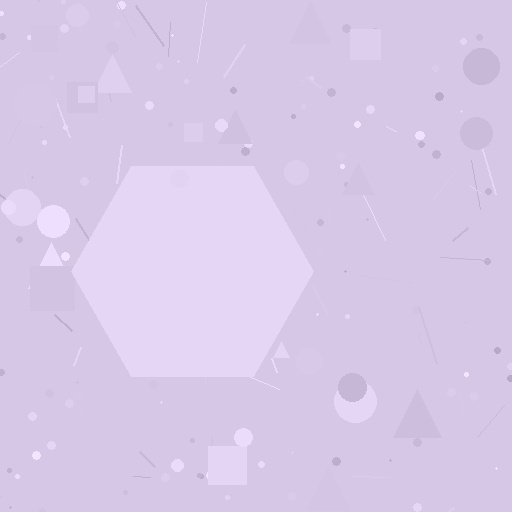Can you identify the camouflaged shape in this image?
The camouflaged shape is a hexagon.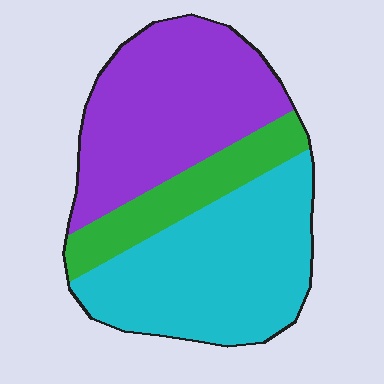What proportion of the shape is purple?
Purple takes up between a quarter and a half of the shape.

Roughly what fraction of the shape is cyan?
Cyan takes up about two fifths (2/5) of the shape.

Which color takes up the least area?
Green, at roughly 15%.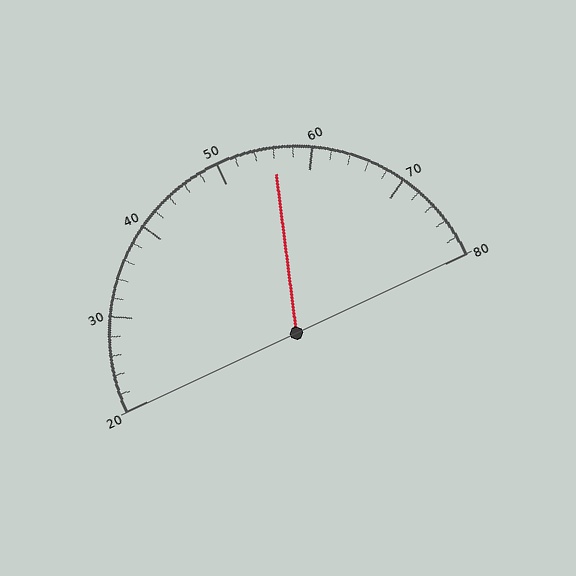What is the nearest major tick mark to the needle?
The nearest major tick mark is 60.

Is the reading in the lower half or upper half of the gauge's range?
The reading is in the upper half of the range (20 to 80).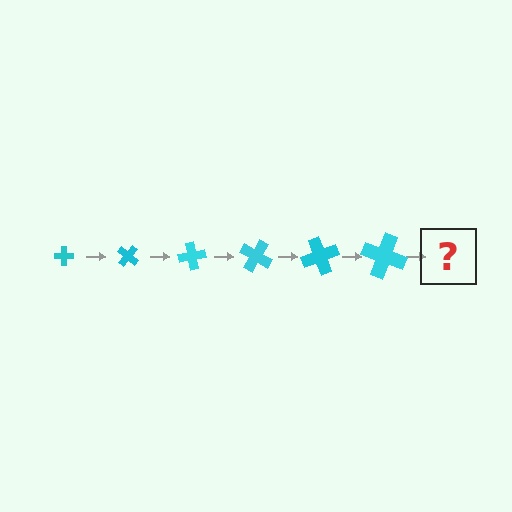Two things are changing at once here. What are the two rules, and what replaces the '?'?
The two rules are that the cross grows larger each step and it rotates 40 degrees each step. The '?' should be a cross, larger than the previous one and rotated 240 degrees from the start.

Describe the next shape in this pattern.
It should be a cross, larger than the previous one and rotated 240 degrees from the start.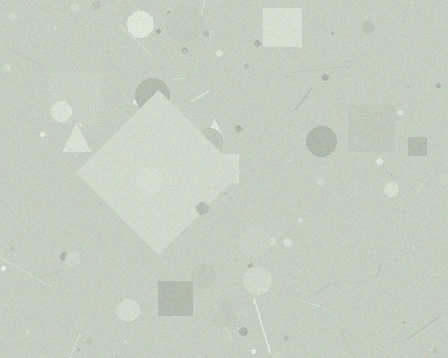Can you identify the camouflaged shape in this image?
The camouflaged shape is a diamond.